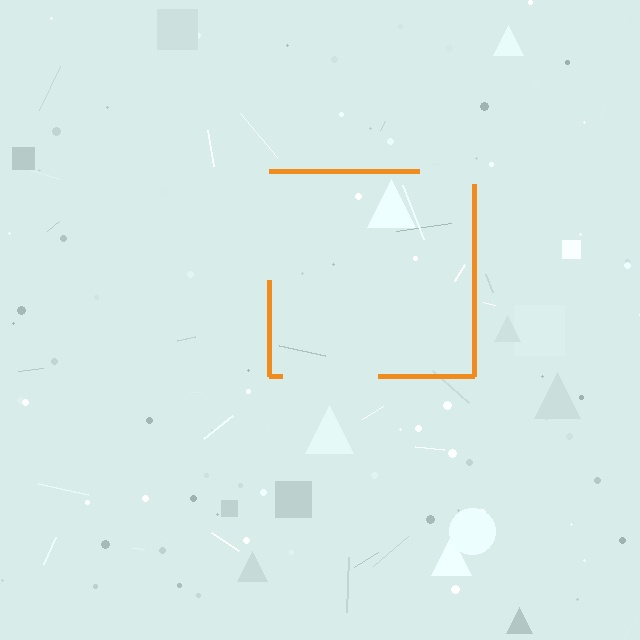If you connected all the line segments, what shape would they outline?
They would outline a square.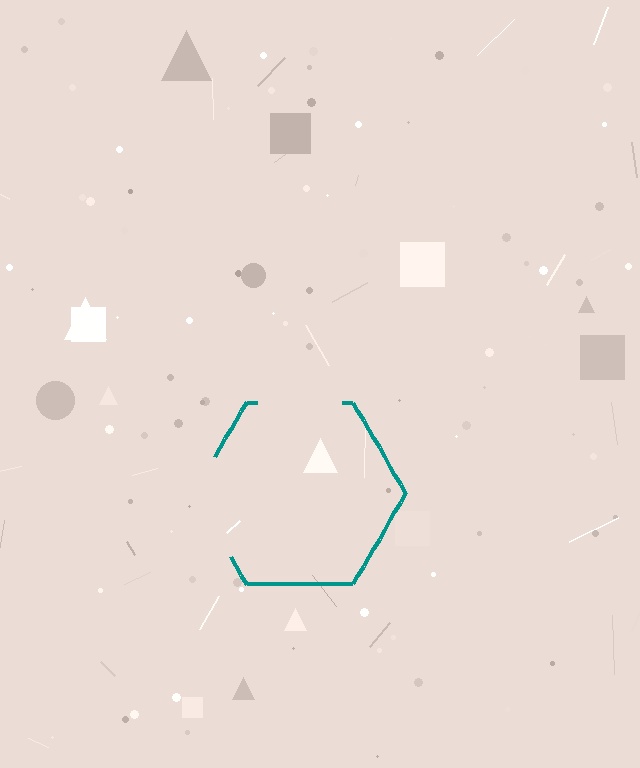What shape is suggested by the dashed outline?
The dashed outline suggests a hexagon.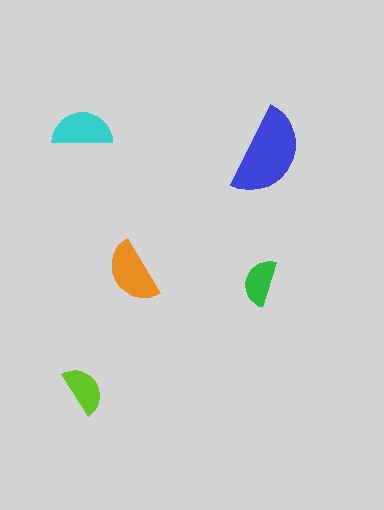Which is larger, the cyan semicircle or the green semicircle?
The cyan one.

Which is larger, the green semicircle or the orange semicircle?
The orange one.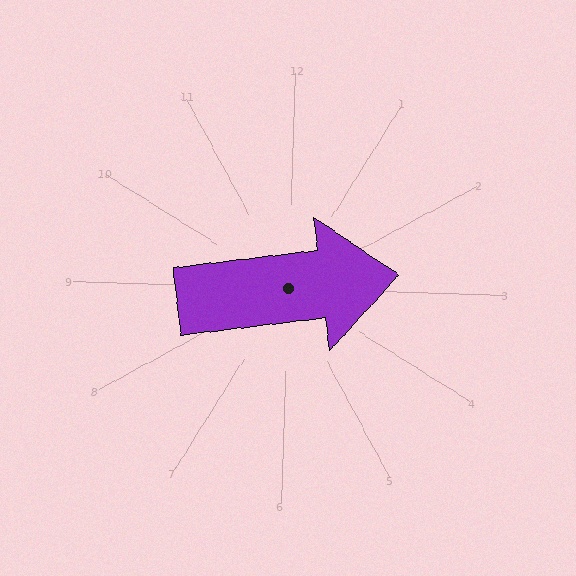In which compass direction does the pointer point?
East.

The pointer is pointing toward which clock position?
Roughly 3 o'clock.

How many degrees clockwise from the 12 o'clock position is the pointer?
Approximately 81 degrees.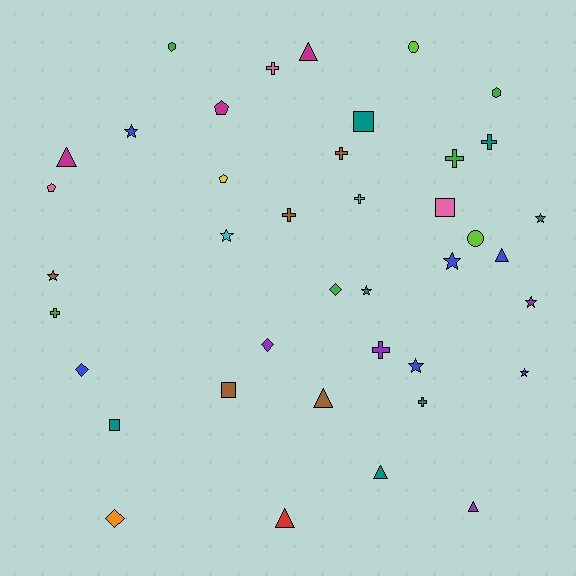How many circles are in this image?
There are 2 circles.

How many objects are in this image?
There are 40 objects.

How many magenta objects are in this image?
There are 3 magenta objects.